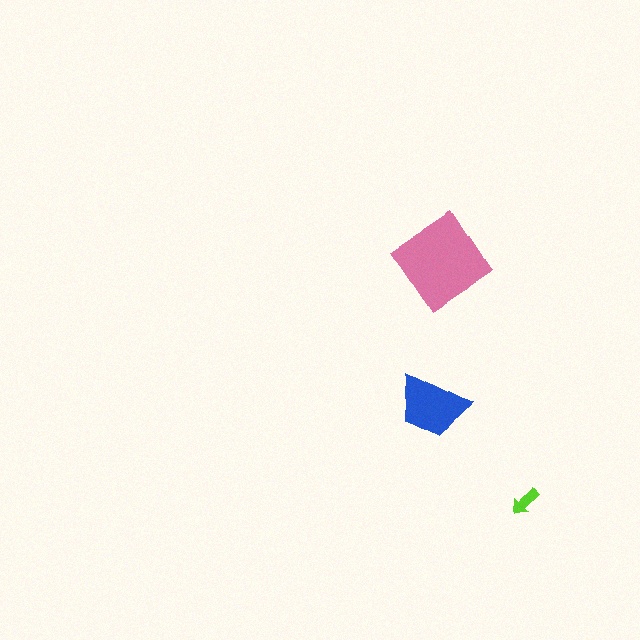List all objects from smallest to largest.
The lime arrow, the blue trapezoid, the pink diamond.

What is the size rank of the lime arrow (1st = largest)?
3rd.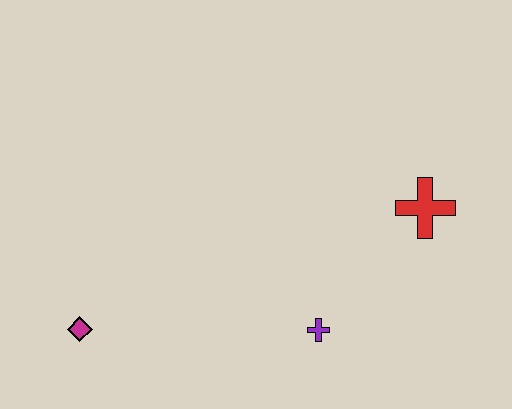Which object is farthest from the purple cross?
The magenta diamond is farthest from the purple cross.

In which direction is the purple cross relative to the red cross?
The purple cross is below the red cross.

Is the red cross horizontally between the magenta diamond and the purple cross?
No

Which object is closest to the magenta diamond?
The purple cross is closest to the magenta diamond.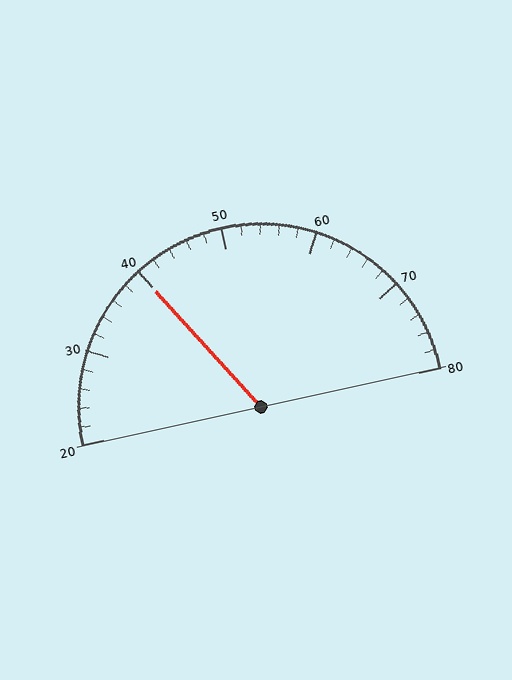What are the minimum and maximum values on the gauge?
The gauge ranges from 20 to 80.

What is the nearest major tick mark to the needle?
The nearest major tick mark is 40.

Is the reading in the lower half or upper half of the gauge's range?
The reading is in the lower half of the range (20 to 80).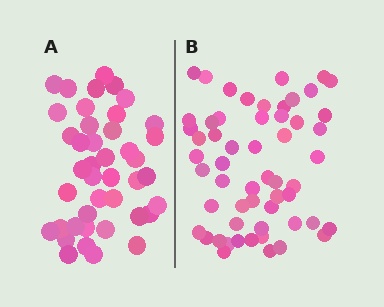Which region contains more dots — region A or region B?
Region B (the right region) has more dots.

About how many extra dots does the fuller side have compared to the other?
Region B has approximately 15 more dots than region A.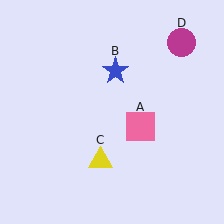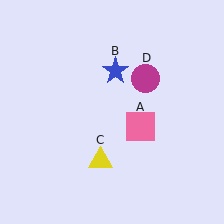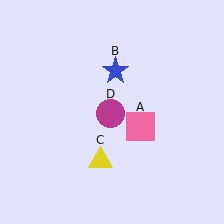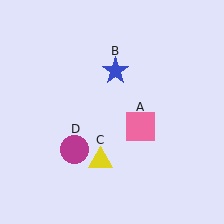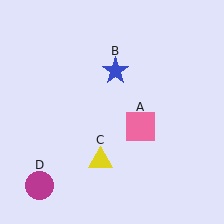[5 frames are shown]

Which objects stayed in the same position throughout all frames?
Pink square (object A) and blue star (object B) and yellow triangle (object C) remained stationary.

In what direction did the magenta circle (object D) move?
The magenta circle (object D) moved down and to the left.